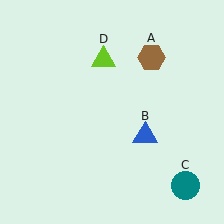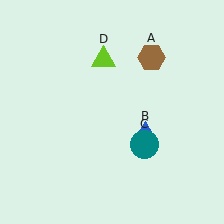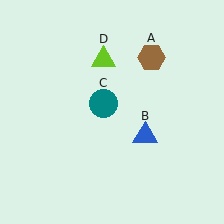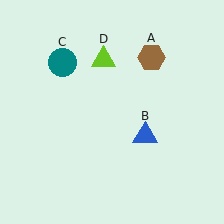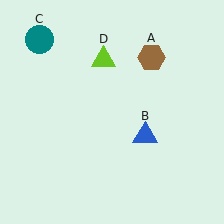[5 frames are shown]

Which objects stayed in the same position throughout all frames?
Brown hexagon (object A) and blue triangle (object B) and lime triangle (object D) remained stationary.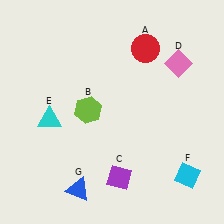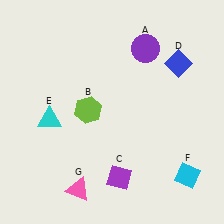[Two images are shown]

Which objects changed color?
A changed from red to purple. D changed from pink to blue. G changed from blue to pink.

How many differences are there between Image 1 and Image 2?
There are 3 differences between the two images.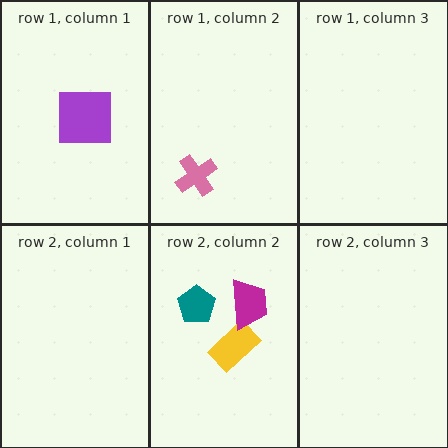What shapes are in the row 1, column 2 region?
The pink cross.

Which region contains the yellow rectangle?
The row 2, column 2 region.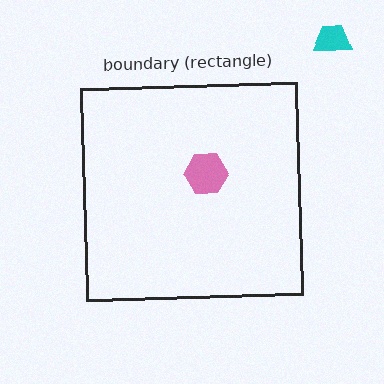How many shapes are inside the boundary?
1 inside, 1 outside.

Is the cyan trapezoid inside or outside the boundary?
Outside.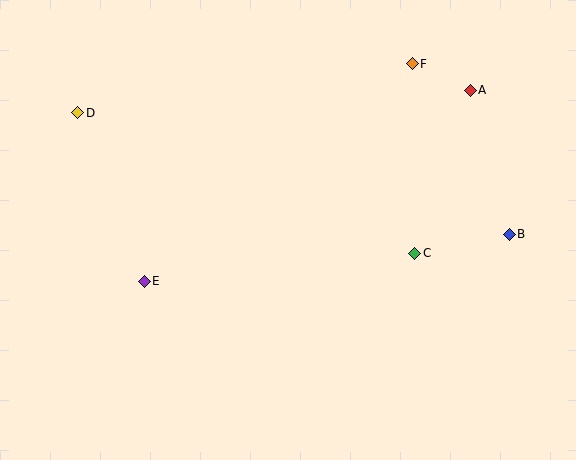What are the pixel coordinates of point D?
Point D is at (78, 113).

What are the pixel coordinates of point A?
Point A is at (470, 90).